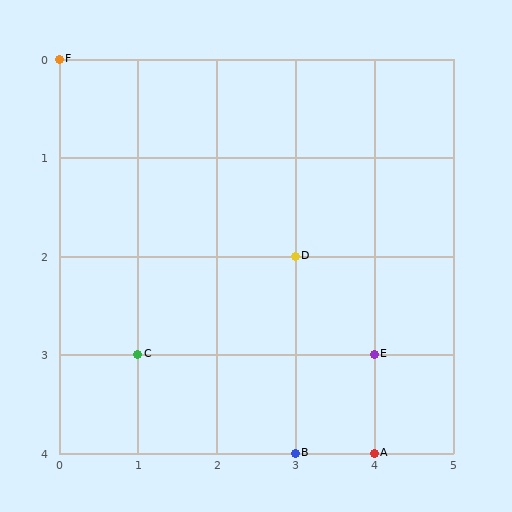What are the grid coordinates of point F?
Point F is at grid coordinates (0, 0).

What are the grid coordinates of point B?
Point B is at grid coordinates (3, 4).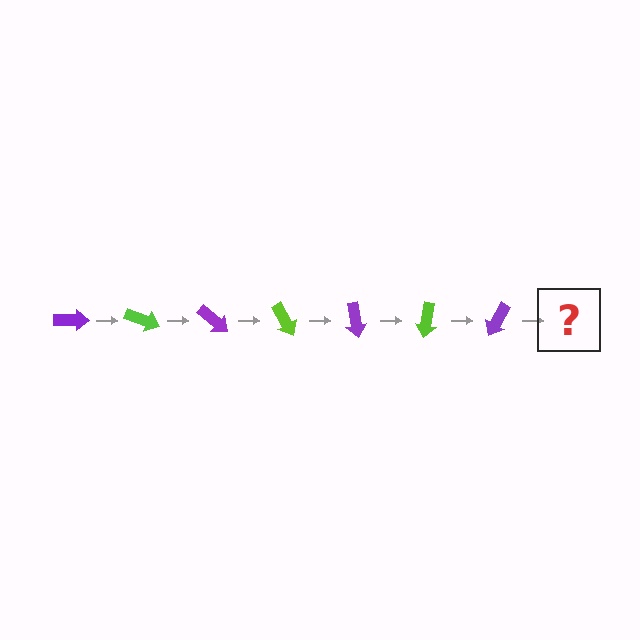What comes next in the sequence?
The next element should be a lime arrow, rotated 140 degrees from the start.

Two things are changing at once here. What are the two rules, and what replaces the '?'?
The two rules are that it rotates 20 degrees each step and the color cycles through purple and lime. The '?' should be a lime arrow, rotated 140 degrees from the start.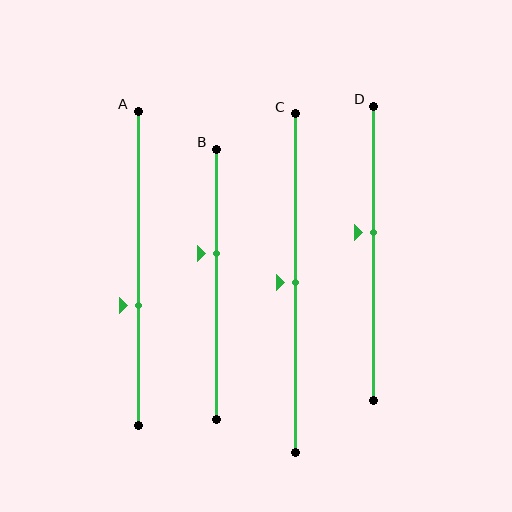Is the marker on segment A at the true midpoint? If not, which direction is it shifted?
No, the marker on segment A is shifted downward by about 12% of the segment length.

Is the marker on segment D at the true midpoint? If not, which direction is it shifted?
No, the marker on segment D is shifted upward by about 7% of the segment length.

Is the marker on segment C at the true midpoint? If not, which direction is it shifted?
Yes, the marker on segment C is at the true midpoint.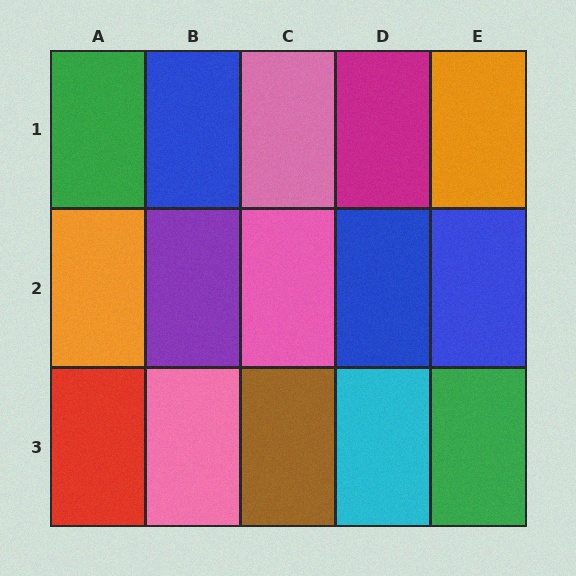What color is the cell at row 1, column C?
Pink.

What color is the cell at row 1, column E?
Orange.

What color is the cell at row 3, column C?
Brown.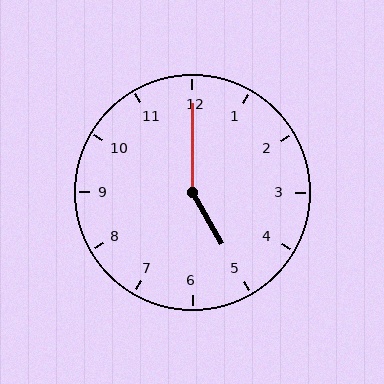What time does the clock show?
5:00.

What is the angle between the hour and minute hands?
Approximately 150 degrees.